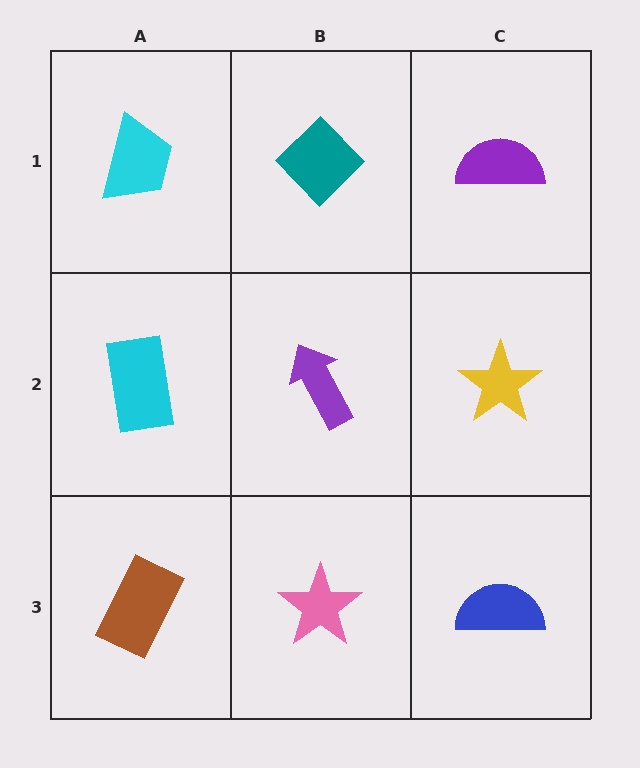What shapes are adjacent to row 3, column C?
A yellow star (row 2, column C), a pink star (row 3, column B).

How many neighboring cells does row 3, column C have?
2.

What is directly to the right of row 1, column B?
A purple semicircle.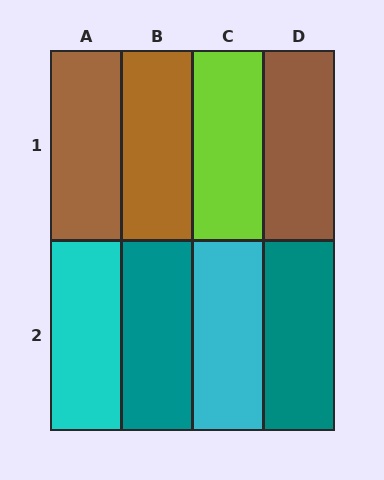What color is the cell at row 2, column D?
Teal.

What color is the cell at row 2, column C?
Cyan.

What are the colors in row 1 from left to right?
Brown, brown, lime, brown.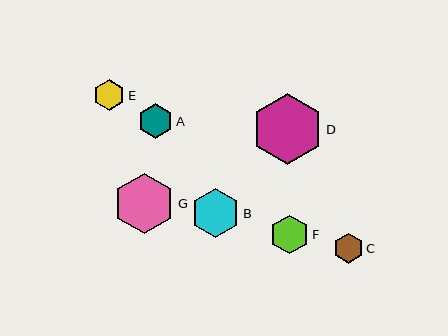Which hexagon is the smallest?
Hexagon C is the smallest with a size of approximately 30 pixels.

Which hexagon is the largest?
Hexagon D is the largest with a size of approximately 71 pixels.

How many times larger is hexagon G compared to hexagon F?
Hexagon G is approximately 1.6 times the size of hexagon F.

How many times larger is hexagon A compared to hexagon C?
Hexagon A is approximately 1.2 times the size of hexagon C.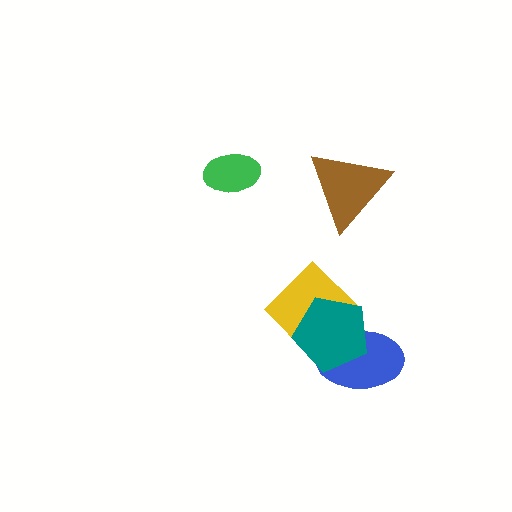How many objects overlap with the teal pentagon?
2 objects overlap with the teal pentagon.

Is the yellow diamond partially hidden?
Yes, it is partially covered by another shape.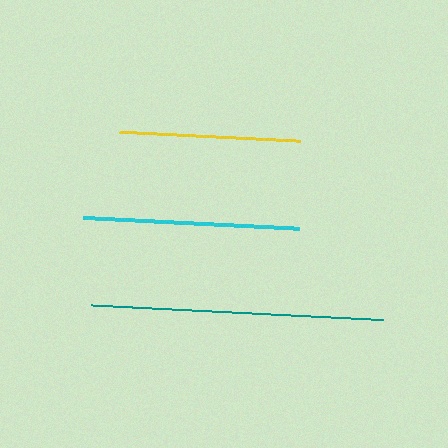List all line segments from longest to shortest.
From longest to shortest: teal, cyan, yellow.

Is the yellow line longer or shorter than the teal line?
The teal line is longer than the yellow line.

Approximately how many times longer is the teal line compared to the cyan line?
The teal line is approximately 1.4 times the length of the cyan line.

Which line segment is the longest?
The teal line is the longest at approximately 293 pixels.